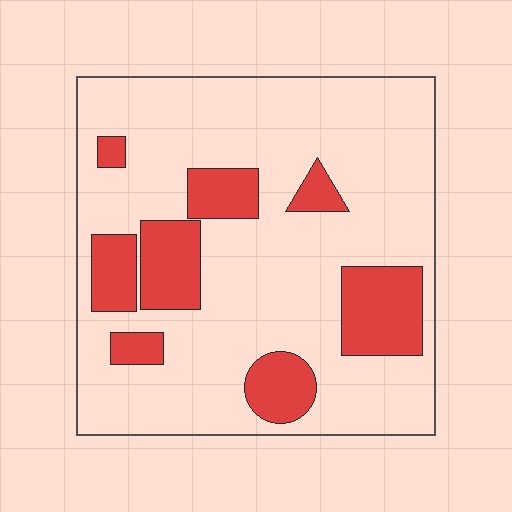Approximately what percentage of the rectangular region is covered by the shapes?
Approximately 20%.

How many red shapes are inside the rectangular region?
8.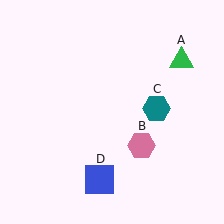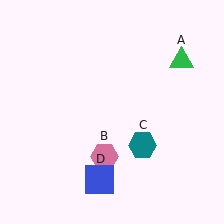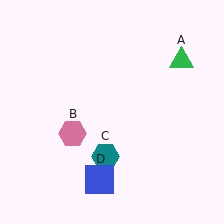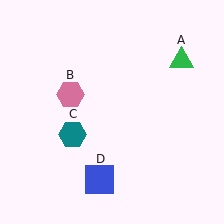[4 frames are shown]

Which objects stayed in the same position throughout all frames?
Green triangle (object A) and blue square (object D) remained stationary.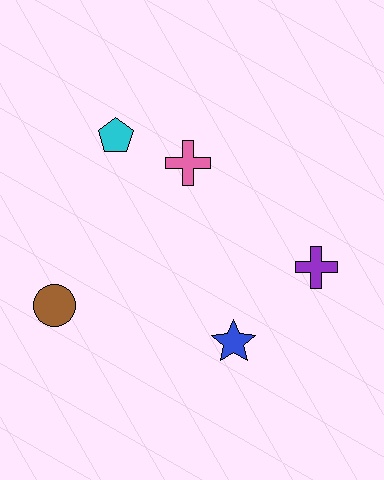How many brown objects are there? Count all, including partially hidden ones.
There is 1 brown object.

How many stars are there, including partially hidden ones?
There is 1 star.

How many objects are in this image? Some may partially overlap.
There are 5 objects.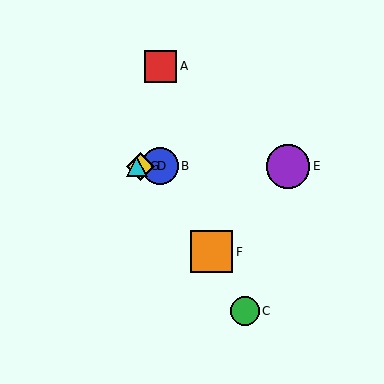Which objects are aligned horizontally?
Objects B, D, E, G are aligned horizontally.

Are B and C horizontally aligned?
No, B is at y≈166 and C is at y≈311.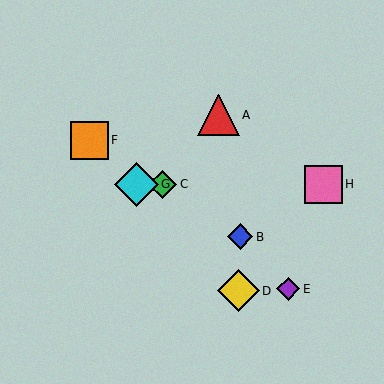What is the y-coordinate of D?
Object D is at y≈291.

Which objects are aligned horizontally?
Objects C, G, H are aligned horizontally.